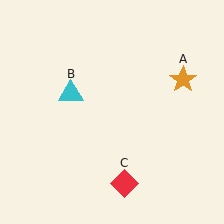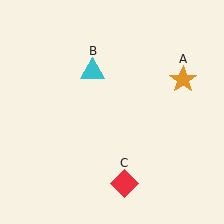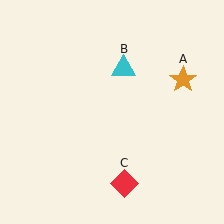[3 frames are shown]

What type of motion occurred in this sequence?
The cyan triangle (object B) rotated clockwise around the center of the scene.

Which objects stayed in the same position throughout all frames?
Orange star (object A) and red diamond (object C) remained stationary.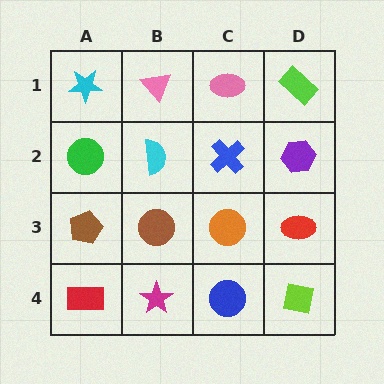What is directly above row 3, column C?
A blue cross.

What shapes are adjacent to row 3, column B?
A cyan semicircle (row 2, column B), a magenta star (row 4, column B), a brown pentagon (row 3, column A), an orange circle (row 3, column C).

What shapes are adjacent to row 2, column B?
A pink triangle (row 1, column B), a brown circle (row 3, column B), a green circle (row 2, column A), a blue cross (row 2, column C).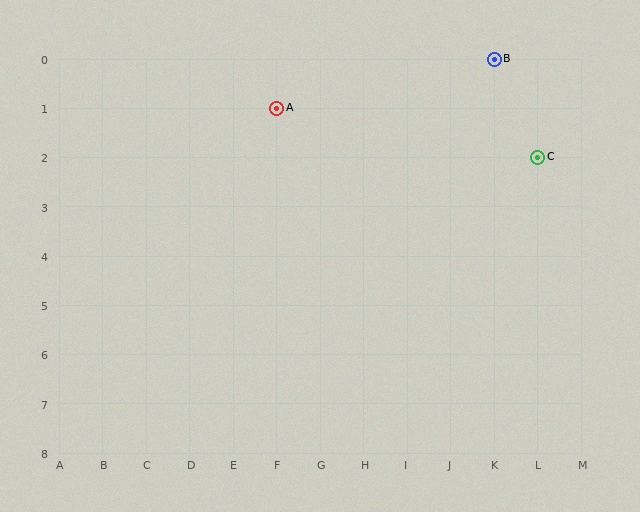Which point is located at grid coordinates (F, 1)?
Point A is at (F, 1).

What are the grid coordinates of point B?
Point B is at grid coordinates (K, 0).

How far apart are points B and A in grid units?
Points B and A are 5 columns and 1 row apart (about 5.1 grid units diagonally).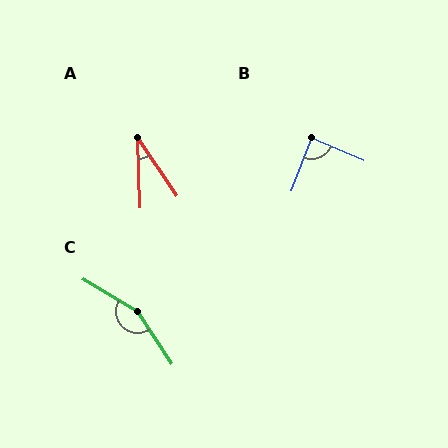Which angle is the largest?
C, at approximately 154 degrees.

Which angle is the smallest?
A, at approximately 32 degrees.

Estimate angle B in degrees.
Approximately 87 degrees.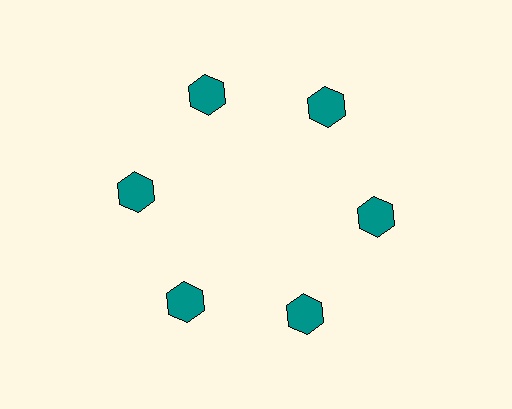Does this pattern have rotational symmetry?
Yes, this pattern has 6-fold rotational symmetry. It looks the same after rotating 60 degrees around the center.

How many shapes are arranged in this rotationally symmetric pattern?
There are 6 shapes, arranged in 6 groups of 1.